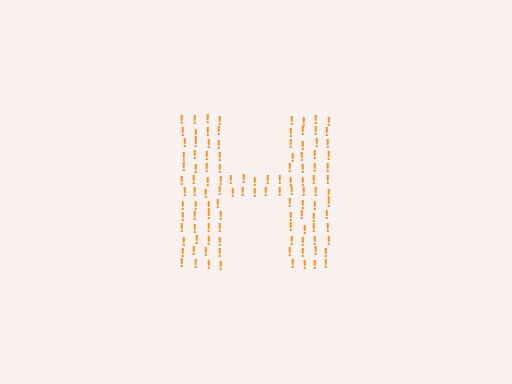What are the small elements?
The small elements are exclamation marks.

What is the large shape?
The large shape is the letter H.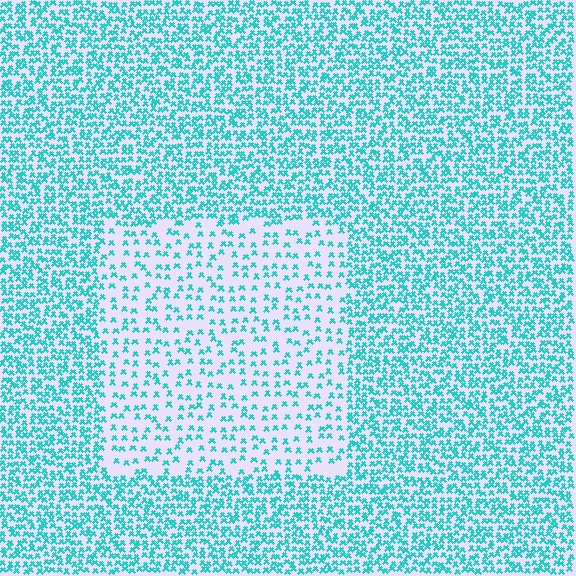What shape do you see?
I see a rectangle.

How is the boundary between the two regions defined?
The boundary is defined by a change in element density (approximately 2.3x ratio). All elements are the same color, size, and shape.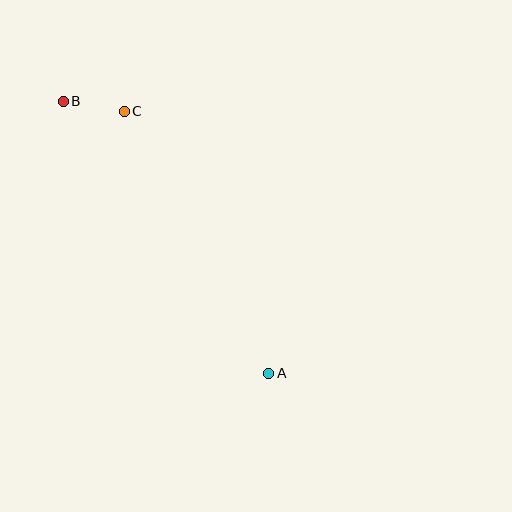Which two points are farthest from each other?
Points A and B are farthest from each other.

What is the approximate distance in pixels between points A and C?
The distance between A and C is approximately 299 pixels.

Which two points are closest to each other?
Points B and C are closest to each other.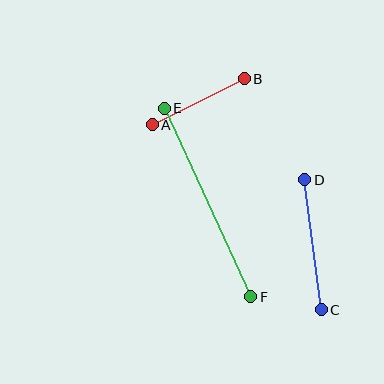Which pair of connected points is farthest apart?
Points E and F are farthest apart.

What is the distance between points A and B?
The distance is approximately 103 pixels.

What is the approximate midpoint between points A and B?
The midpoint is at approximately (198, 102) pixels.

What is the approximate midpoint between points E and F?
The midpoint is at approximately (207, 203) pixels.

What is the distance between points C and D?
The distance is approximately 131 pixels.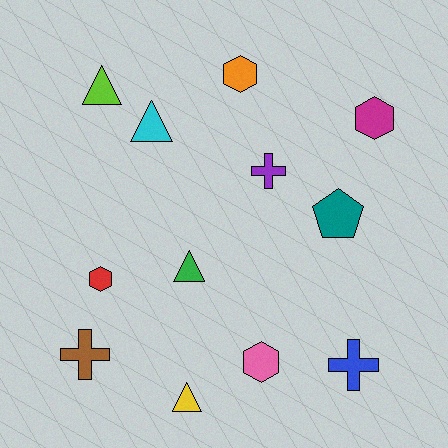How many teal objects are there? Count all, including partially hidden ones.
There is 1 teal object.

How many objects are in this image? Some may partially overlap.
There are 12 objects.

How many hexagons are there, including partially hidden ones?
There are 4 hexagons.